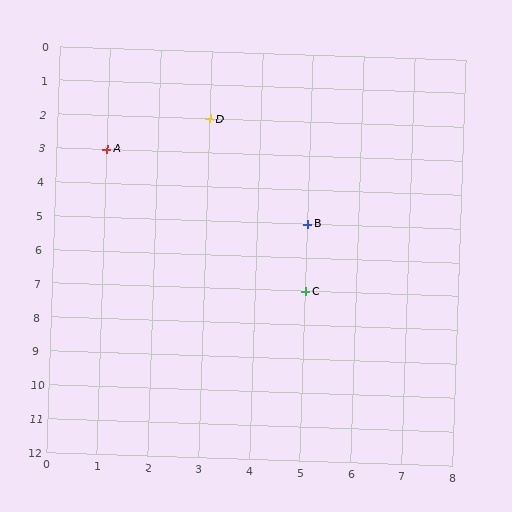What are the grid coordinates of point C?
Point C is at grid coordinates (5, 7).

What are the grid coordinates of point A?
Point A is at grid coordinates (1, 3).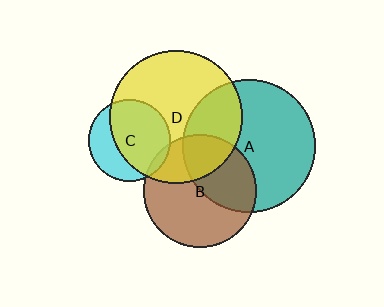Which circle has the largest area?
Circle D (yellow).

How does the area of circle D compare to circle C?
Approximately 2.6 times.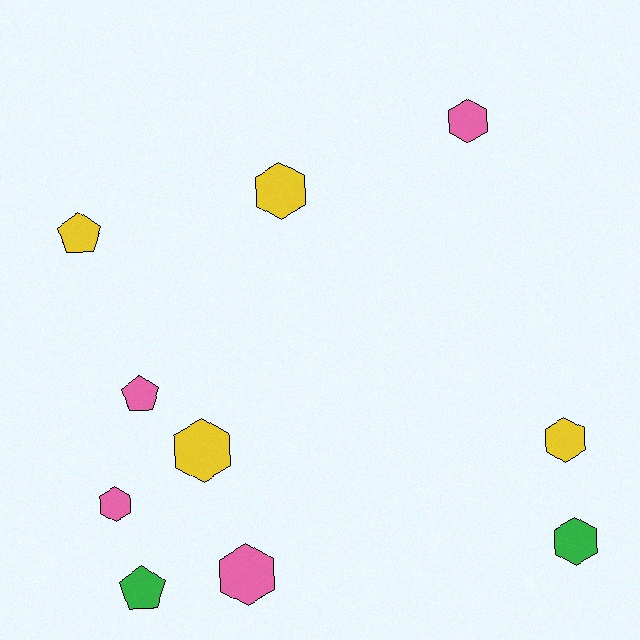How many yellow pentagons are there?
There is 1 yellow pentagon.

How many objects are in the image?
There are 10 objects.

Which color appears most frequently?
Pink, with 4 objects.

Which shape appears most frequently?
Hexagon, with 7 objects.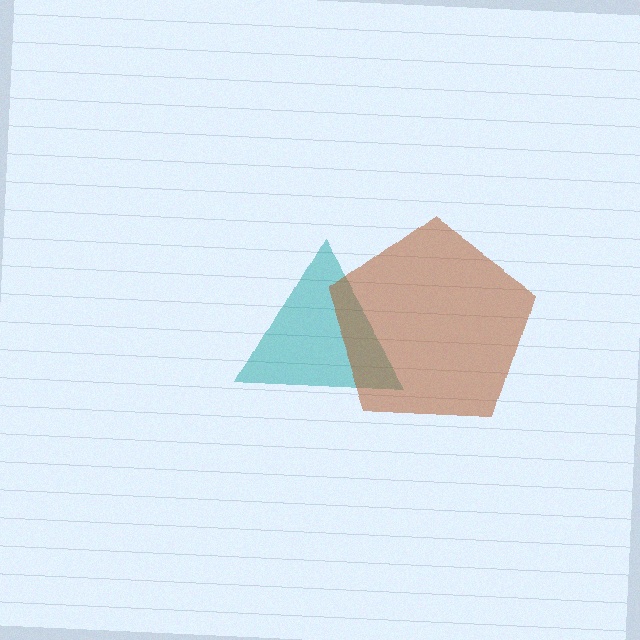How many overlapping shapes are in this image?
There are 2 overlapping shapes in the image.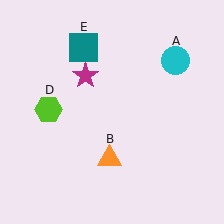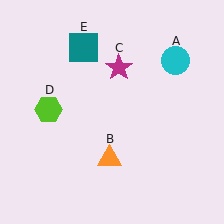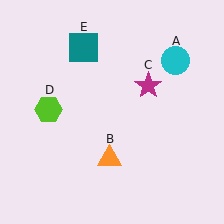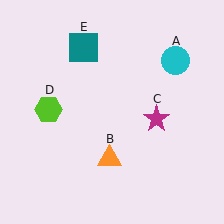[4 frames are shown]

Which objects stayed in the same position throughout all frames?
Cyan circle (object A) and orange triangle (object B) and lime hexagon (object D) and teal square (object E) remained stationary.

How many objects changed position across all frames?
1 object changed position: magenta star (object C).